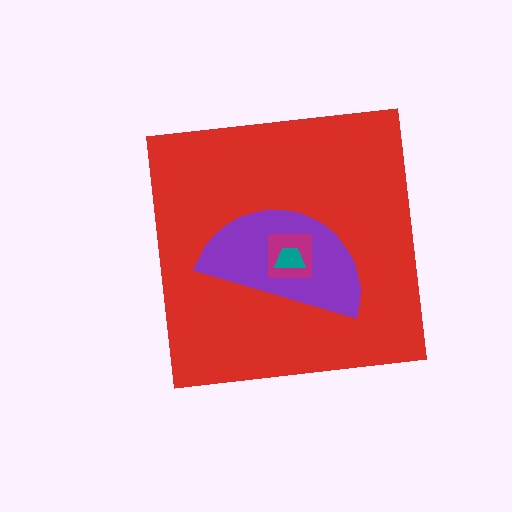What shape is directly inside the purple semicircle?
The magenta square.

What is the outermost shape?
The red square.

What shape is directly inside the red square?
The purple semicircle.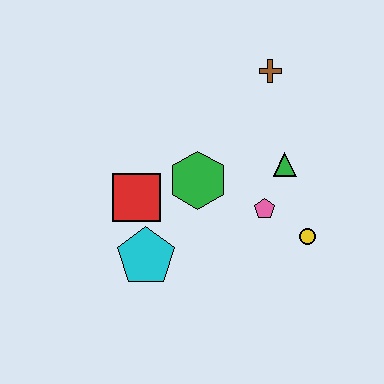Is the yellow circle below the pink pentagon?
Yes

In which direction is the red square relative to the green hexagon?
The red square is to the left of the green hexagon.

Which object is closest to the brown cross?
The green triangle is closest to the brown cross.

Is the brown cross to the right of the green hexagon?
Yes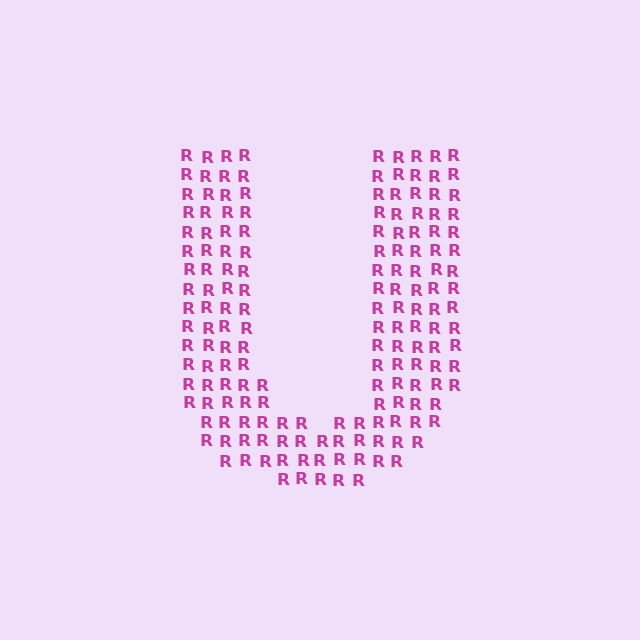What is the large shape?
The large shape is the letter U.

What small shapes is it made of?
It is made of small letter R's.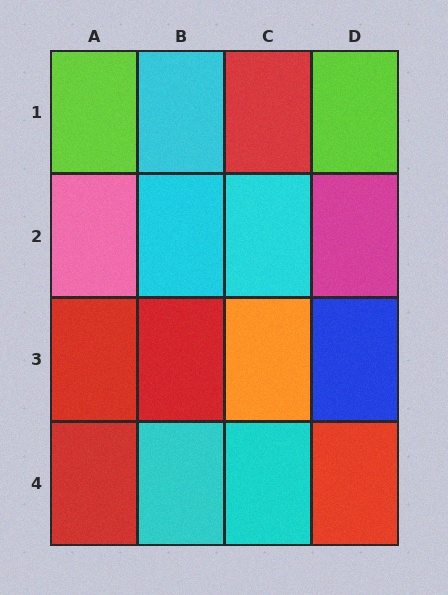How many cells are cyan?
5 cells are cyan.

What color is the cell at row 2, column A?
Pink.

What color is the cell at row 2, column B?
Cyan.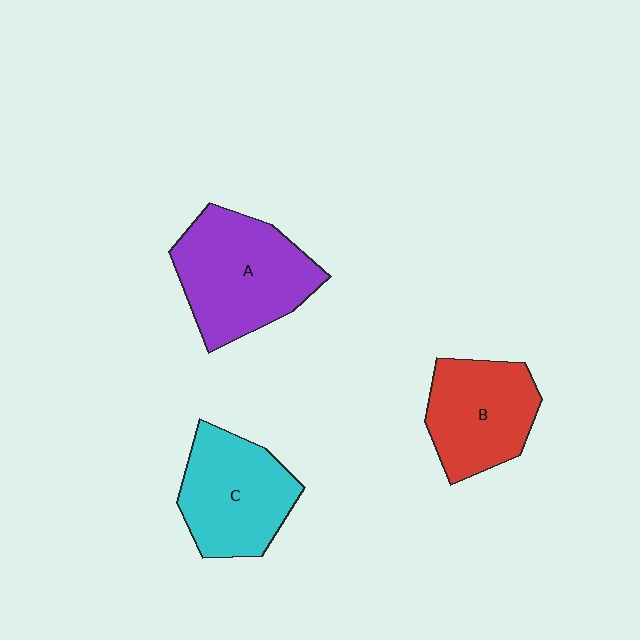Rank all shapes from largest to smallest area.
From largest to smallest: A (purple), C (cyan), B (red).